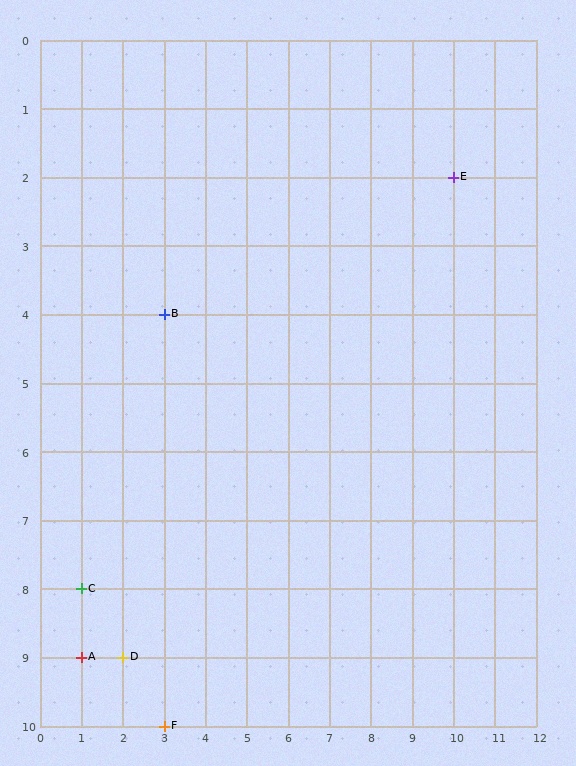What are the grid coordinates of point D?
Point D is at grid coordinates (2, 9).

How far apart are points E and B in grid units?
Points E and B are 7 columns and 2 rows apart (about 7.3 grid units diagonally).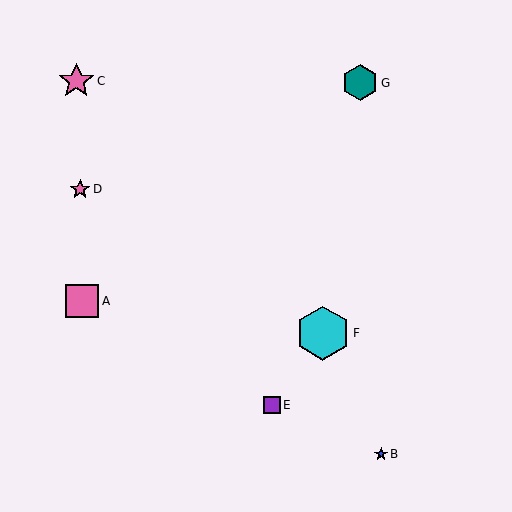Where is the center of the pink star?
The center of the pink star is at (80, 189).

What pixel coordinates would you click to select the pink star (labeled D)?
Click at (80, 189) to select the pink star D.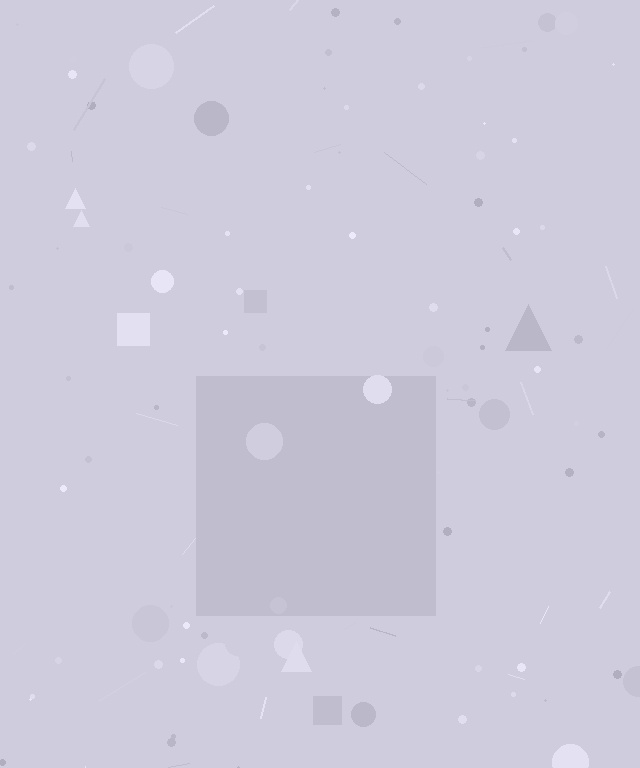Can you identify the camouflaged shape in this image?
The camouflaged shape is a square.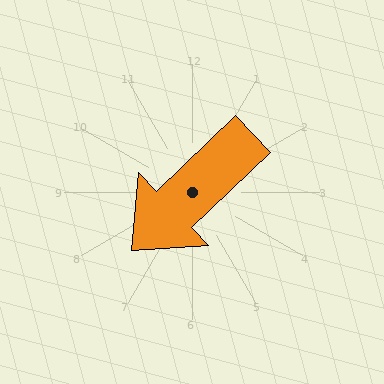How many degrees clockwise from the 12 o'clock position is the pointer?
Approximately 226 degrees.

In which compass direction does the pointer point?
Southwest.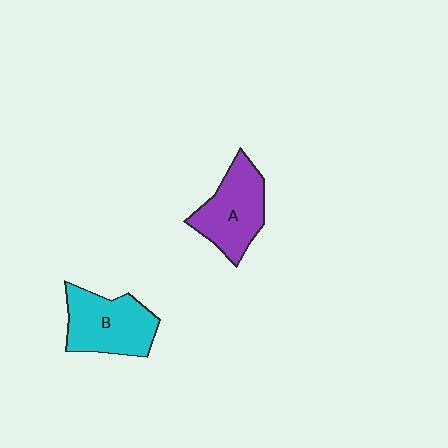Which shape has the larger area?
Shape B (cyan).